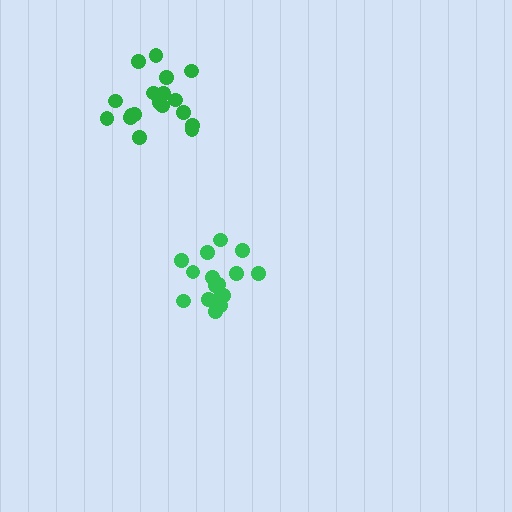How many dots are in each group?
Group 1: 16 dots, Group 2: 19 dots (35 total).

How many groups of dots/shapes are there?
There are 2 groups.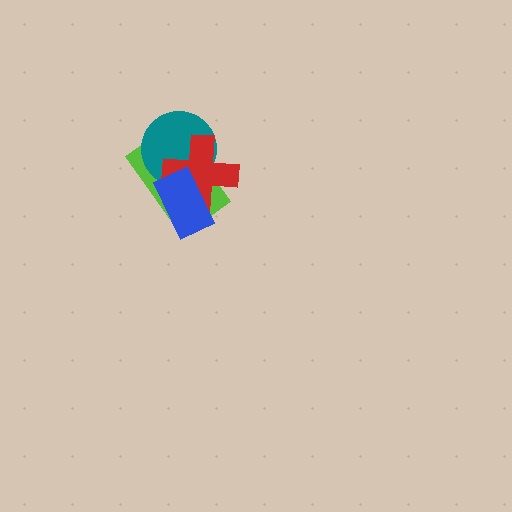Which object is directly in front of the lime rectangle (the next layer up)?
The teal circle is directly in front of the lime rectangle.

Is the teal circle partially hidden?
Yes, it is partially covered by another shape.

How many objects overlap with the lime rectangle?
3 objects overlap with the lime rectangle.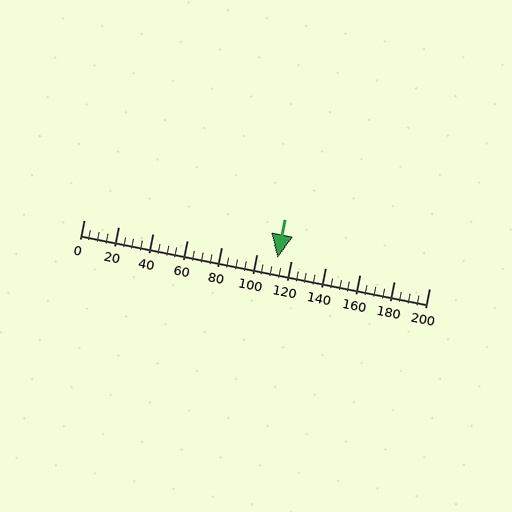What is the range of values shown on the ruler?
The ruler shows values from 0 to 200.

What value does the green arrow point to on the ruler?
The green arrow points to approximately 112.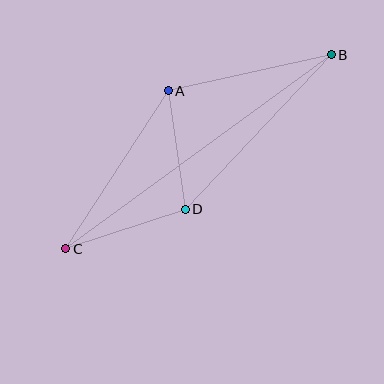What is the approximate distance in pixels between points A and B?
The distance between A and B is approximately 167 pixels.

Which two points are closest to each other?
Points A and D are closest to each other.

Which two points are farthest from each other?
Points B and C are farthest from each other.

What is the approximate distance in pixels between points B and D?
The distance between B and D is approximately 213 pixels.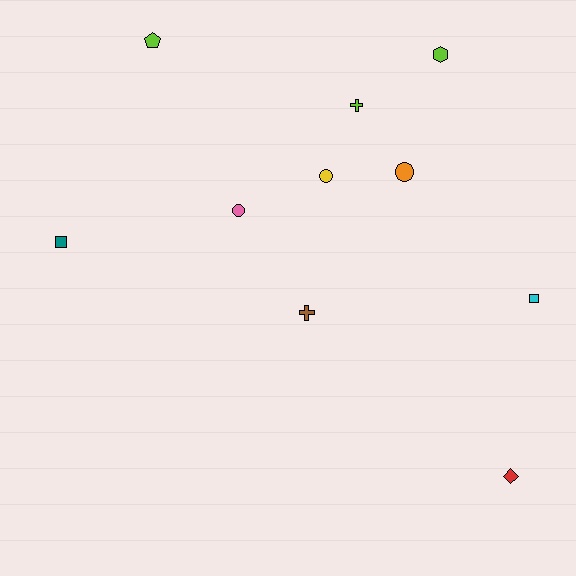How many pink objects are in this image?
There is 1 pink object.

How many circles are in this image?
There are 3 circles.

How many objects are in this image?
There are 10 objects.